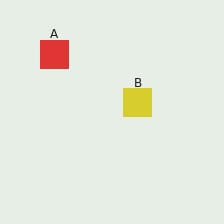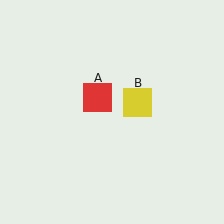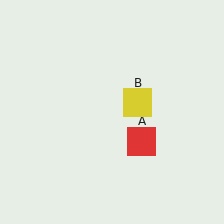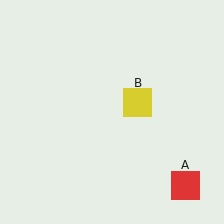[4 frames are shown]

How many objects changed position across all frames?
1 object changed position: red square (object A).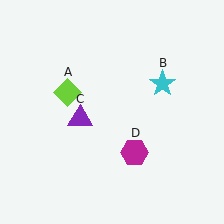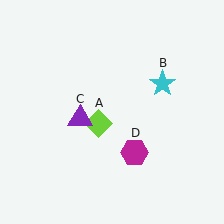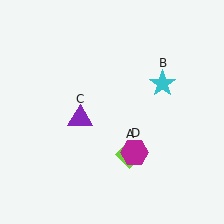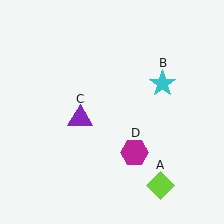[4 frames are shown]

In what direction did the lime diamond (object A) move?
The lime diamond (object A) moved down and to the right.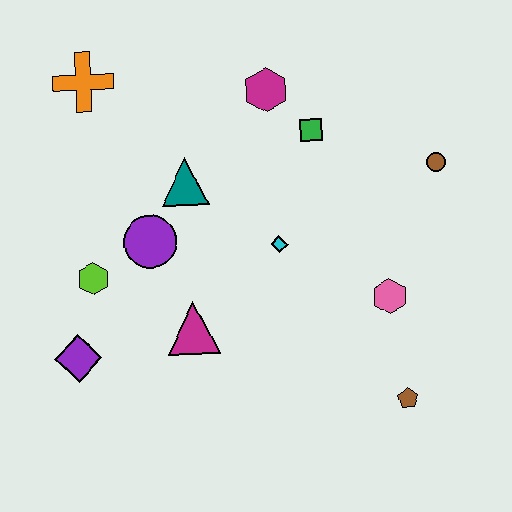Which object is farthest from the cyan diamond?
The orange cross is farthest from the cyan diamond.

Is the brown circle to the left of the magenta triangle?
No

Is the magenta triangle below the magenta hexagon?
Yes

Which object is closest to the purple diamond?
The lime hexagon is closest to the purple diamond.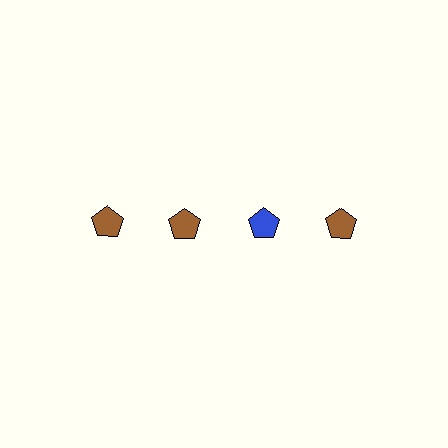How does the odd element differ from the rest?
It has a different color: blue instead of brown.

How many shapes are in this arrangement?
There are 4 shapes arranged in a grid pattern.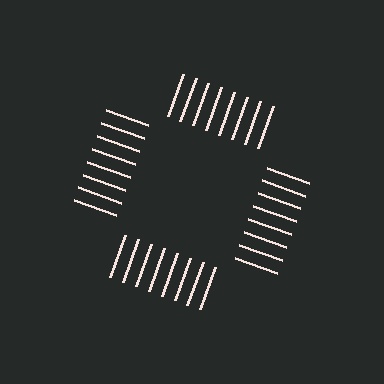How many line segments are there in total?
32 — 8 along each of the 4 edges.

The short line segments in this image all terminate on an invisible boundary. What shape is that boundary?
An illusory square — the line segments terminate on its edges but no continuous stroke is drawn.